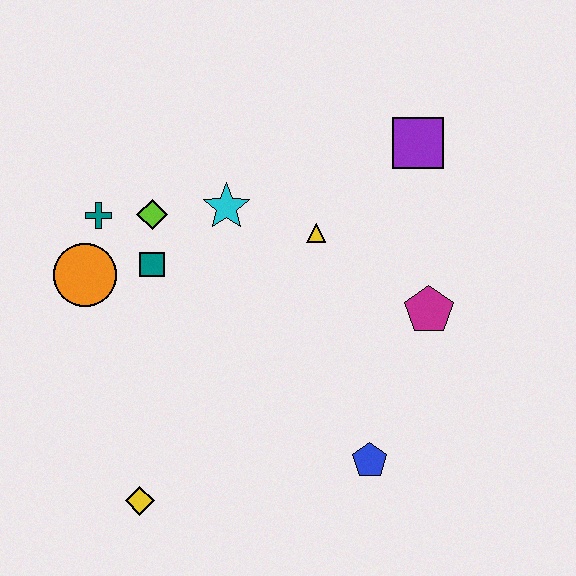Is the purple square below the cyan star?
No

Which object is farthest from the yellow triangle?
The yellow diamond is farthest from the yellow triangle.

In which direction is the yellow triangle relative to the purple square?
The yellow triangle is to the left of the purple square.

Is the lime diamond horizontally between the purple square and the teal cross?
Yes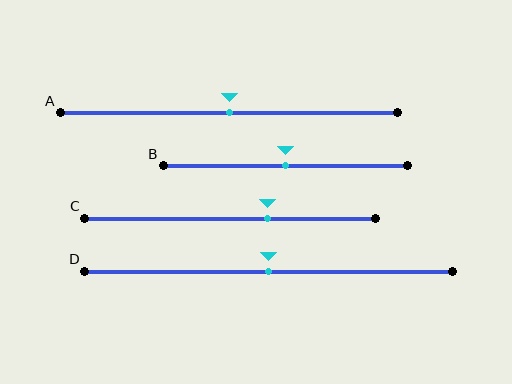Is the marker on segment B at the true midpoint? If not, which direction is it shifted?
Yes, the marker on segment B is at the true midpoint.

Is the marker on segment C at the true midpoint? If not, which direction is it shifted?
No, the marker on segment C is shifted to the right by about 13% of the segment length.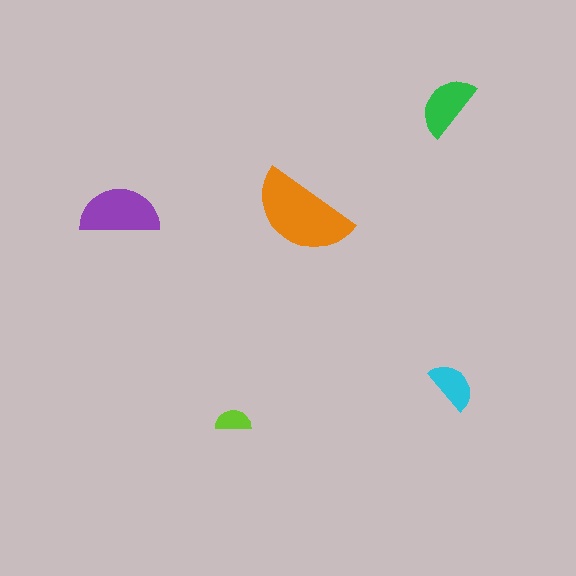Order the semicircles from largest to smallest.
the orange one, the purple one, the green one, the cyan one, the lime one.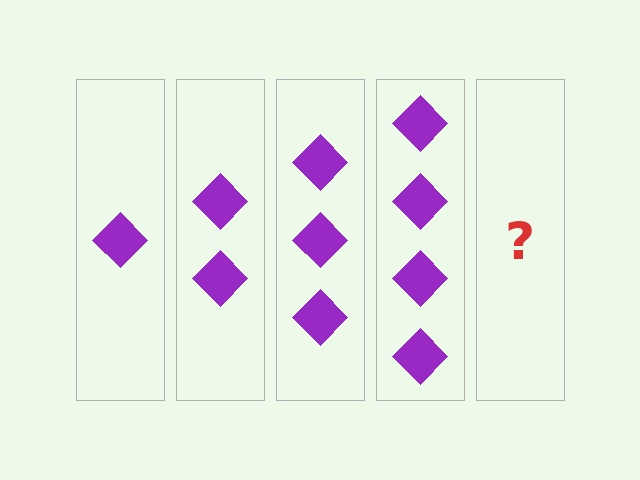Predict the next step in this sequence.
The next step is 5 diamonds.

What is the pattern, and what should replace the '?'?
The pattern is that each step adds one more diamond. The '?' should be 5 diamonds.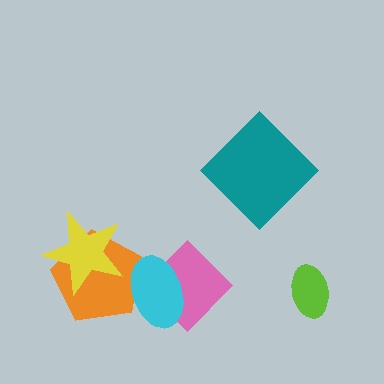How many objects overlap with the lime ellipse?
0 objects overlap with the lime ellipse.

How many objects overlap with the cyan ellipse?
2 objects overlap with the cyan ellipse.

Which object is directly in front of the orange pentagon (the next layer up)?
The yellow star is directly in front of the orange pentagon.